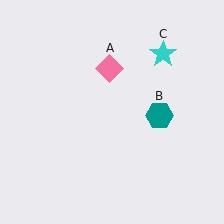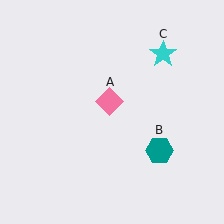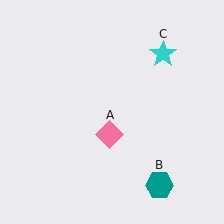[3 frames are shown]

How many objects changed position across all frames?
2 objects changed position: pink diamond (object A), teal hexagon (object B).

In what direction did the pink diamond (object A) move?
The pink diamond (object A) moved down.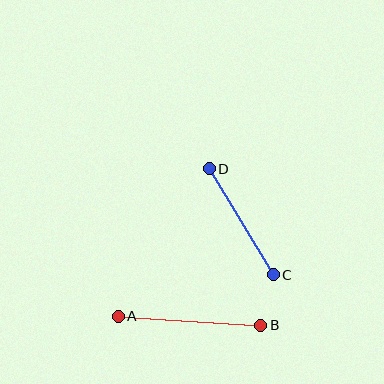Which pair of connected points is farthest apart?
Points A and B are farthest apart.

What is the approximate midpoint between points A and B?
The midpoint is at approximately (189, 321) pixels.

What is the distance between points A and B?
The distance is approximately 143 pixels.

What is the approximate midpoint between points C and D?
The midpoint is at approximately (241, 222) pixels.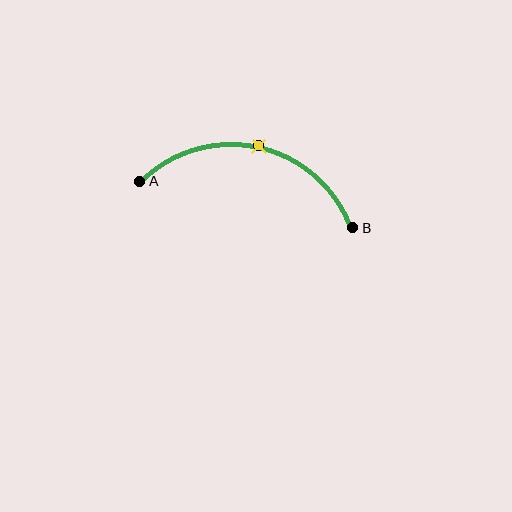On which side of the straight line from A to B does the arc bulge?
The arc bulges above the straight line connecting A and B.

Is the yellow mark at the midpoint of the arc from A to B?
Yes. The yellow mark lies on the arc at equal arc-length from both A and B — it is the arc midpoint.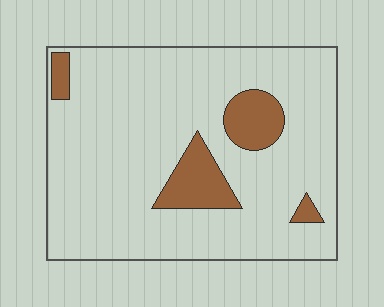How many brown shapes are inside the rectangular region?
4.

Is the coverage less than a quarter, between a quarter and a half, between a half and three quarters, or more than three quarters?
Less than a quarter.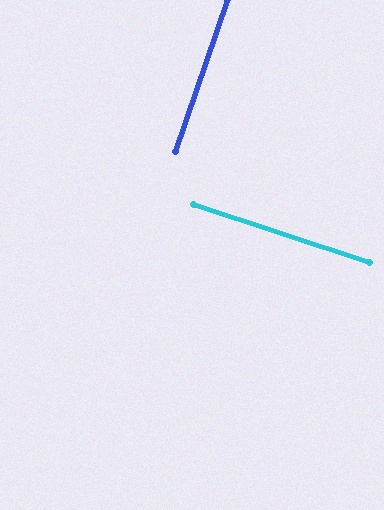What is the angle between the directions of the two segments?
Approximately 90 degrees.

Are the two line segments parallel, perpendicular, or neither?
Perpendicular — they meet at approximately 90°.